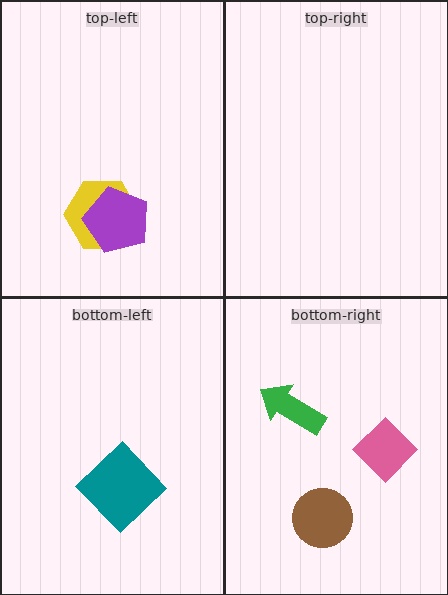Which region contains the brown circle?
The bottom-right region.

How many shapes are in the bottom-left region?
1.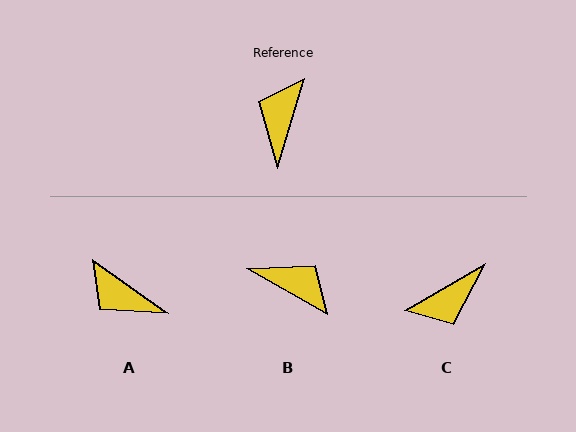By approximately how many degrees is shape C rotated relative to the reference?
Approximately 137 degrees counter-clockwise.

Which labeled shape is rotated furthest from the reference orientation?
C, about 137 degrees away.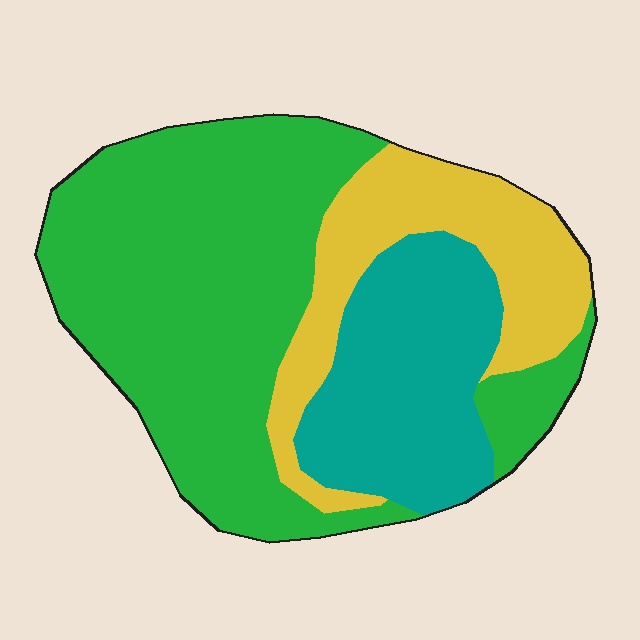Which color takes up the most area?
Green, at roughly 55%.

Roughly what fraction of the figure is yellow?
Yellow takes up less than a quarter of the figure.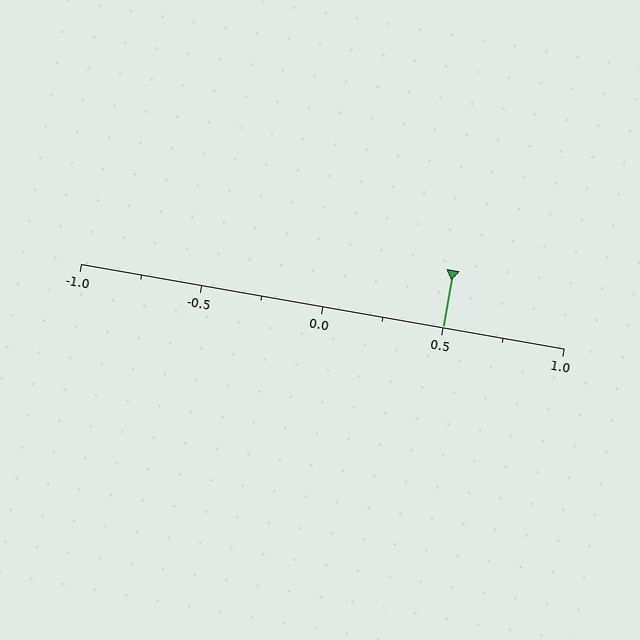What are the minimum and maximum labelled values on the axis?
The axis runs from -1.0 to 1.0.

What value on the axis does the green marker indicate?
The marker indicates approximately 0.5.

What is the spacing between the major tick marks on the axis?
The major ticks are spaced 0.5 apart.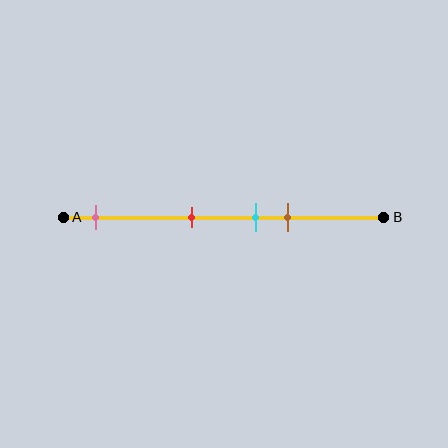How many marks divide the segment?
There are 4 marks dividing the segment.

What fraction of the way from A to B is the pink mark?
The pink mark is approximately 10% (0.1) of the way from A to B.